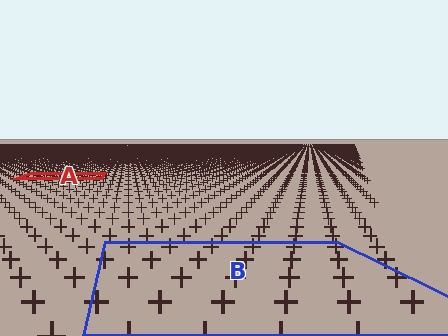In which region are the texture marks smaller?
The texture marks are smaller in region A, because it is farther away.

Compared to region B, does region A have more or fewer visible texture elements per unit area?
Region A has more texture elements per unit area — they are packed more densely because it is farther away.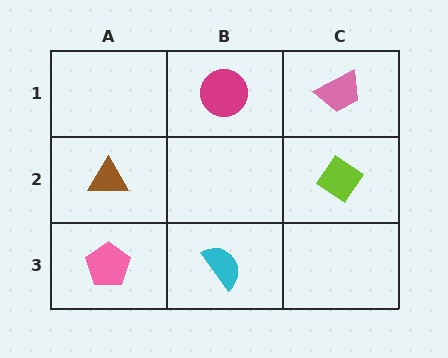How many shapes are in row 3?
2 shapes.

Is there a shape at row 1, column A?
No, that cell is empty.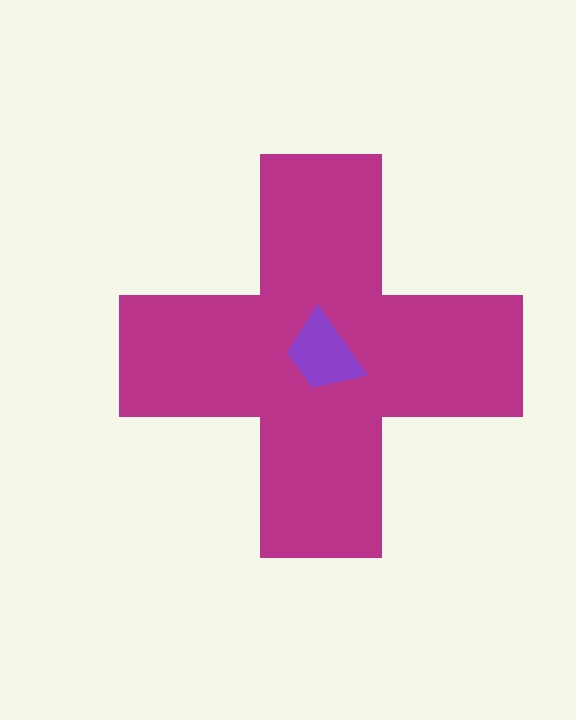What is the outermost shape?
The magenta cross.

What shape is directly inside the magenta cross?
The purple trapezoid.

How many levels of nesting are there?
2.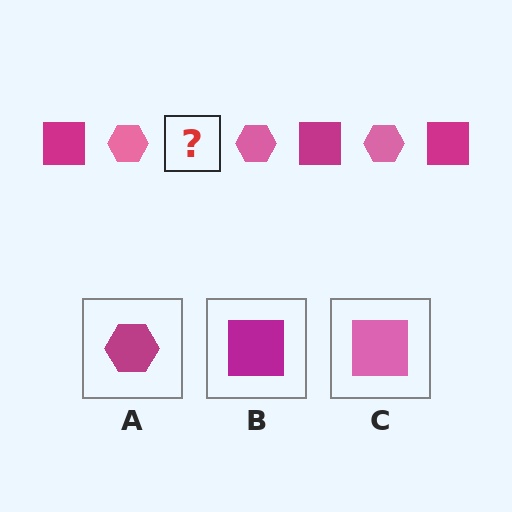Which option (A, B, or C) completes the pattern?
B.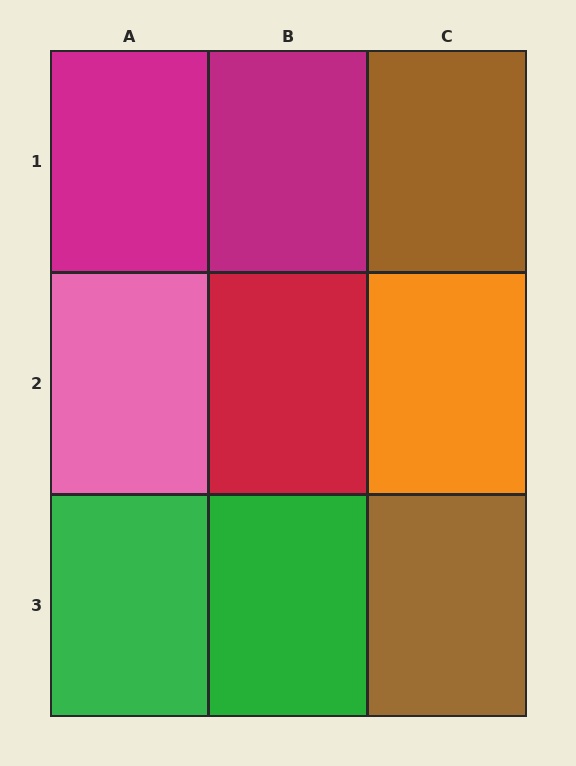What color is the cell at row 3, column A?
Green.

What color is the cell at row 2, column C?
Orange.